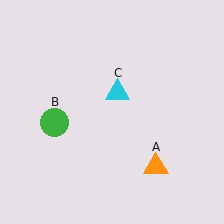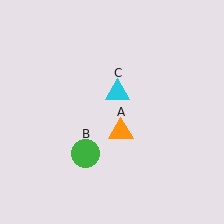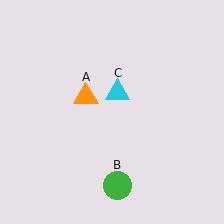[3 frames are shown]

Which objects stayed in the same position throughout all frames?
Cyan triangle (object C) remained stationary.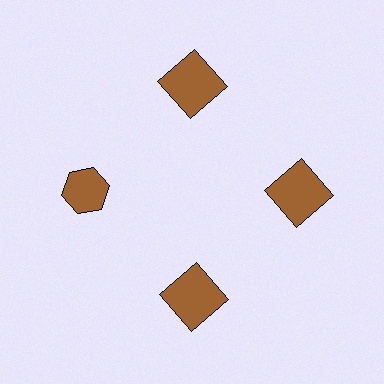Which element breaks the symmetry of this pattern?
The brown hexagon at roughly the 9 o'clock position breaks the symmetry. All other shapes are brown squares.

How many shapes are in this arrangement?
There are 4 shapes arranged in a ring pattern.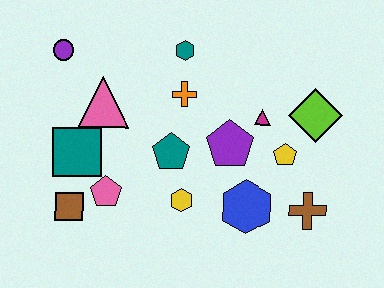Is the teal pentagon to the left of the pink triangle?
No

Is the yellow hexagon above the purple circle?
No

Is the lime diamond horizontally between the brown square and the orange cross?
No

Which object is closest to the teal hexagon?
The orange cross is closest to the teal hexagon.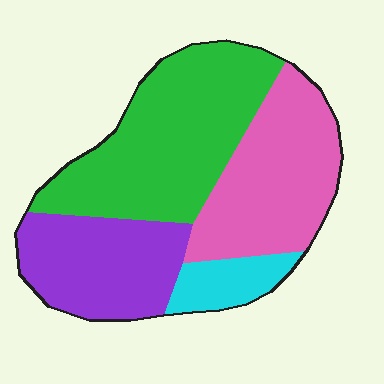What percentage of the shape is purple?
Purple takes up less than a quarter of the shape.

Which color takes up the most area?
Green, at roughly 40%.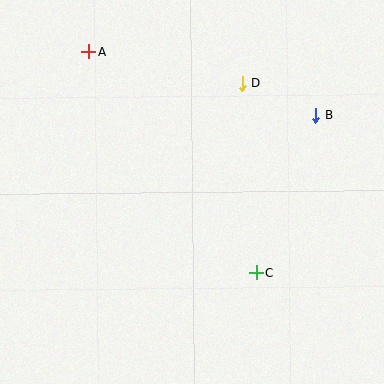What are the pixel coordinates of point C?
Point C is at (256, 273).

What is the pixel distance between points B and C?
The distance between B and C is 169 pixels.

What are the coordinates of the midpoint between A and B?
The midpoint between A and B is at (202, 83).